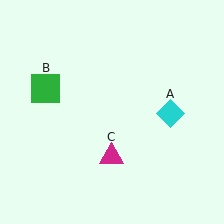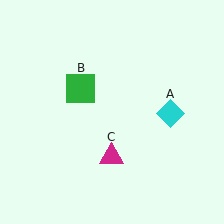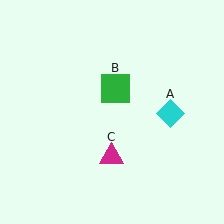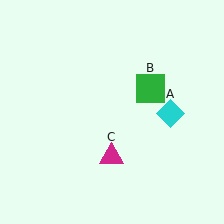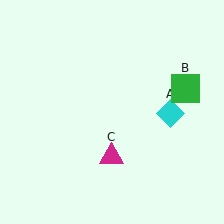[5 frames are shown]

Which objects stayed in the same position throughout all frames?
Cyan diamond (object A) and magenta triangle (object C) remained stationary.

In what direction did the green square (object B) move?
The green square (object B) moved right.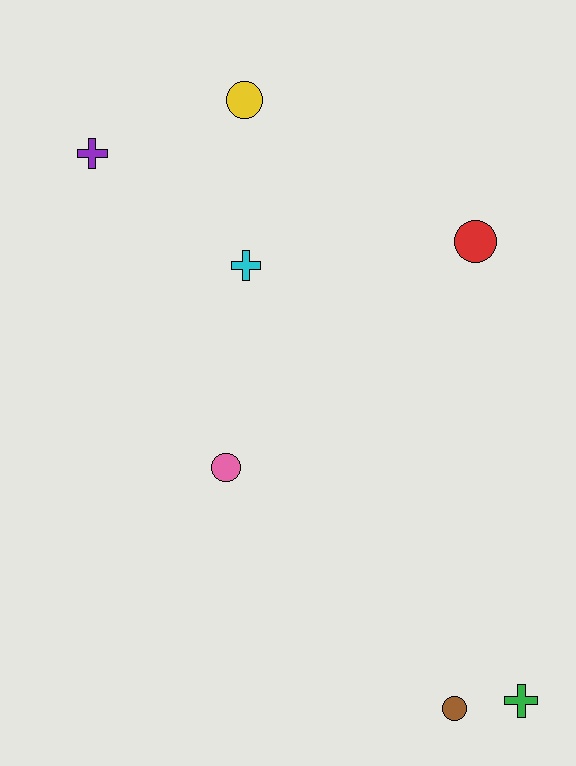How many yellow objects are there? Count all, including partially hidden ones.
There is 1 yellow object.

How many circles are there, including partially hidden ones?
There are 4 circles.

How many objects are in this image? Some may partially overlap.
There are 7 objects.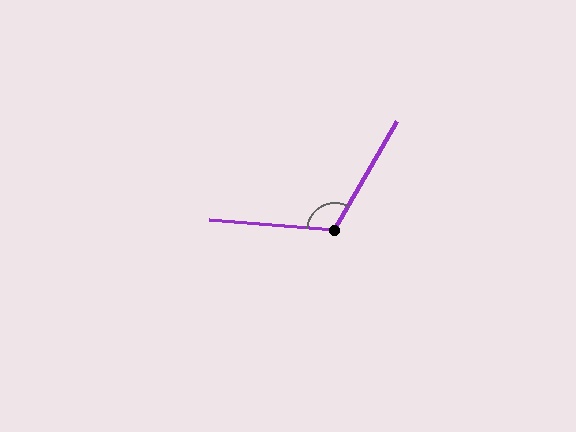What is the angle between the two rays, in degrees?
Approximately 115 degrees.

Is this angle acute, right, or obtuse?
It is obtuse.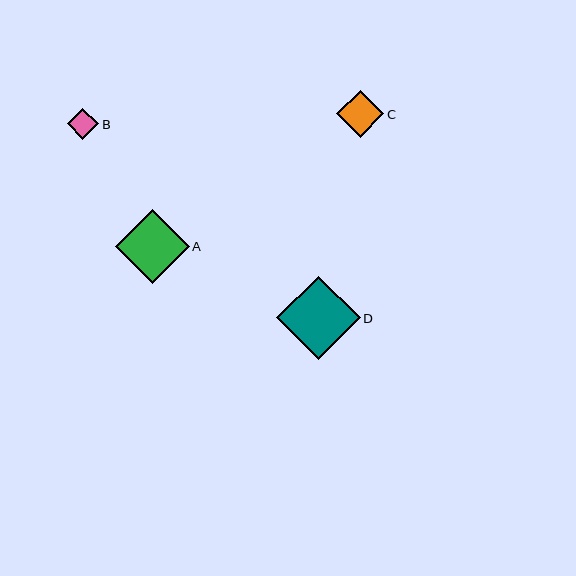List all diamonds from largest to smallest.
From largest to smallest: D, A, C, B.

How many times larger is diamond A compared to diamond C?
Diamond A is approximately 1.6 times the size of diamond C.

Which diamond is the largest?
Diamond D is the largest with a size of approximately 83 pixels.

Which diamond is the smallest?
Diamond B is the smallest with a size of approximately 32 pixels.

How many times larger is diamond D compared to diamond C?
Diamond D is approximately 1.8 times the size of diamond C.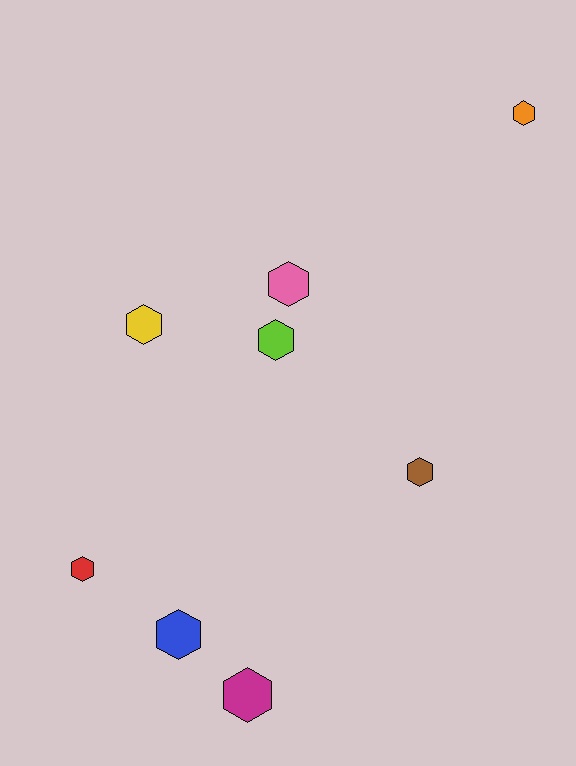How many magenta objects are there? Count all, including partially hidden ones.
There is 1 magenta object.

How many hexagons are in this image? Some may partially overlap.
There are 8 hexagons.